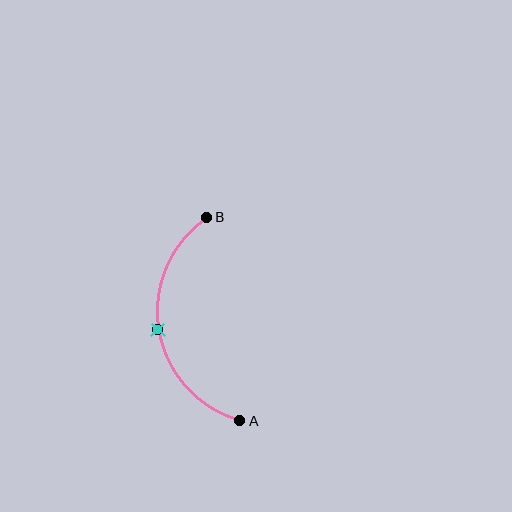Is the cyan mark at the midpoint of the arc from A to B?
Yes. The cyan mark lies on the arc at equal arc-length from both A and B — it is the arc midpoint.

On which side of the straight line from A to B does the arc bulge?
The arc bulges to the left of the straight line connecting A and B.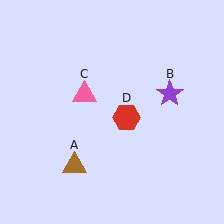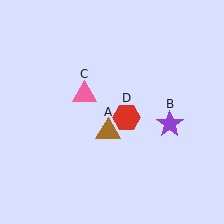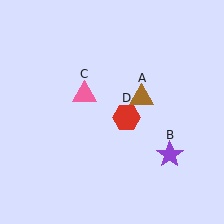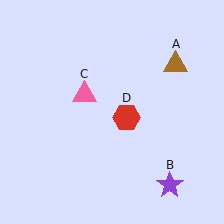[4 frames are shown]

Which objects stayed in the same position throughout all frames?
Pink triangle (object C) and red hexagon (object D) remained stationary.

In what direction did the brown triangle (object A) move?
The brown triangle (object A) moved up and to the right.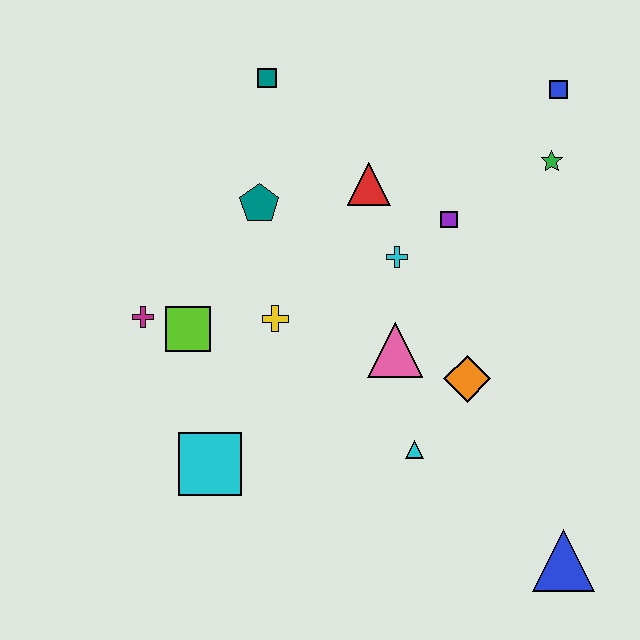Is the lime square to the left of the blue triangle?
Yes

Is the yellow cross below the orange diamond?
No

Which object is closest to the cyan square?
The lime square is closest to the cyan square.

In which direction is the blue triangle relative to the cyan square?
The blue triangle is to the right of the cyan square.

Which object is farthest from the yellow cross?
The blue triangle is farthest from the yellow cross.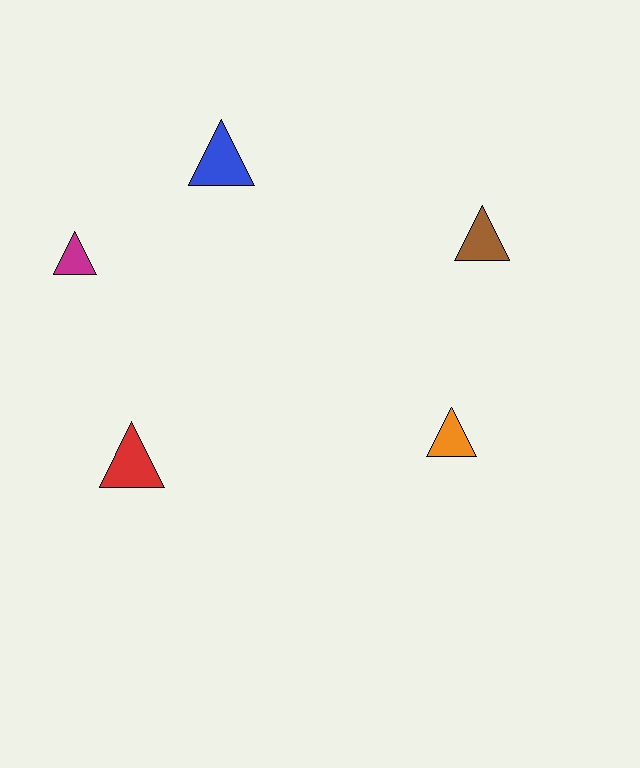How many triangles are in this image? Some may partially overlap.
There are 5 triangles.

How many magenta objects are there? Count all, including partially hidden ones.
There is 1 magenta object.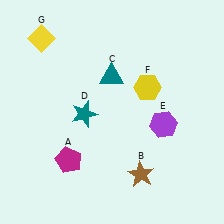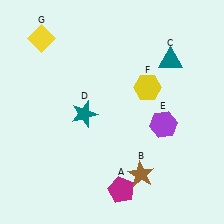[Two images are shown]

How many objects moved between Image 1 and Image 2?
2 objects moved between the two images.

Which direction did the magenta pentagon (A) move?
The magenta pentagon (A) moved right.